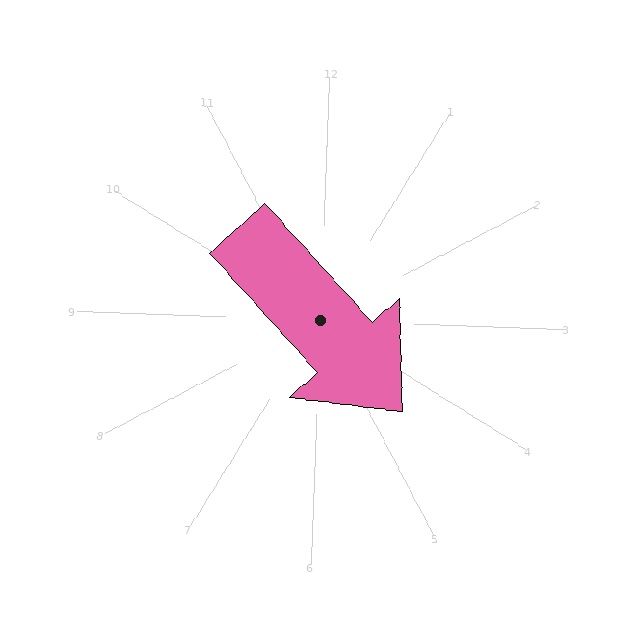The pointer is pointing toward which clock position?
Roughly 5 o'clock.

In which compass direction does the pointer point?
Southeast.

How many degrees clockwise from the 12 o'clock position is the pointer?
Approximately 136 degrees.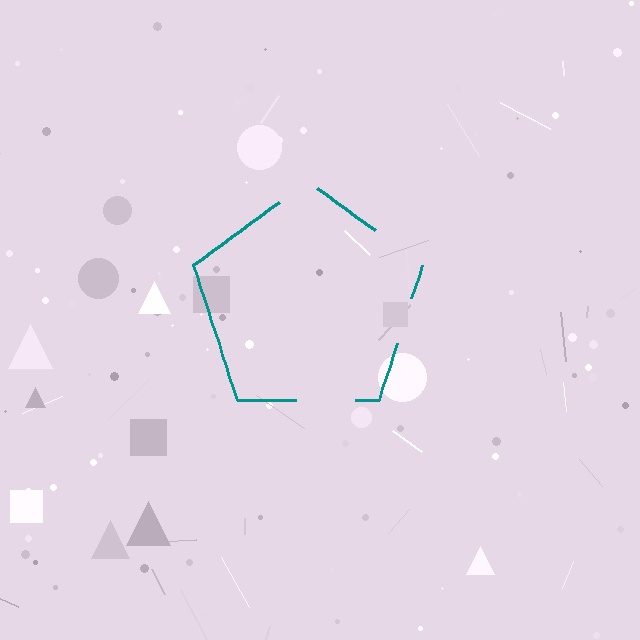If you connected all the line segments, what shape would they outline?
They would outline a pentagon.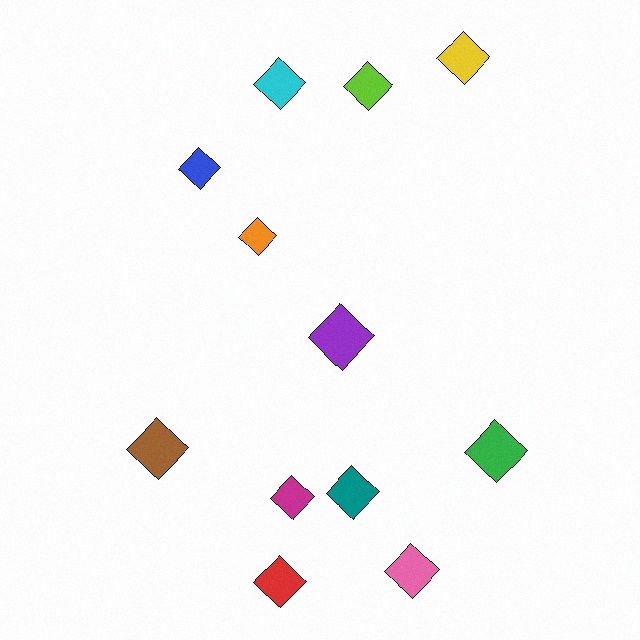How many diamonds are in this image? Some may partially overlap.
There are 12 diamonds.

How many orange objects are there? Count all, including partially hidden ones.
There is 1 orange object.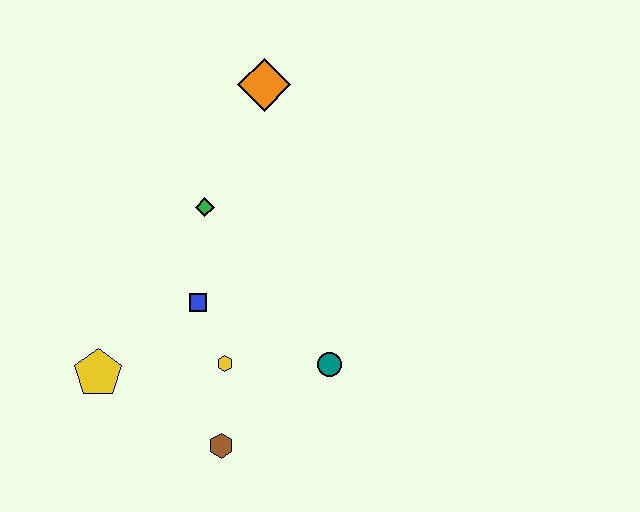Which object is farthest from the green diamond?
The brown hexagon is farthest from the green diamond.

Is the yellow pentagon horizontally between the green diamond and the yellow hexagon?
No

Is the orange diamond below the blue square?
No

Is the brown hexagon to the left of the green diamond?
No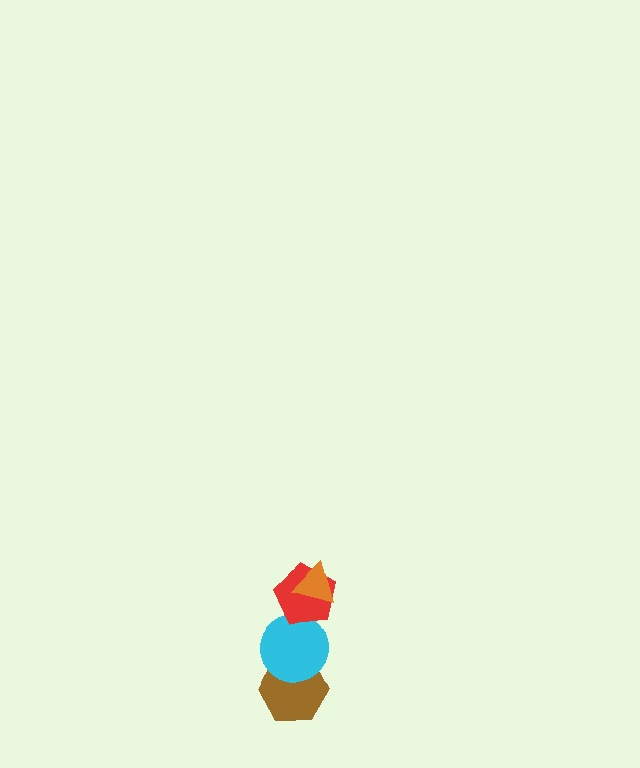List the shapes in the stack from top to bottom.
From top to bottom: the orange triangle, the red pentagon, the cyan circle, the brown hexagon.